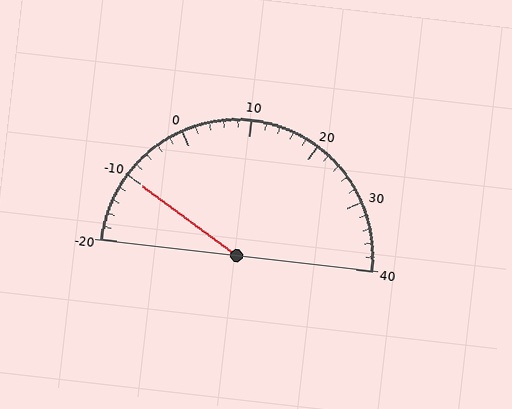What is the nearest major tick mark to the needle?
The nearest major tick mark is -10.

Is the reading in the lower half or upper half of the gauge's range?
The reading is in the lower half of the range (-20 to 40).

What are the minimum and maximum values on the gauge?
The gauge ranges from -20 to 40.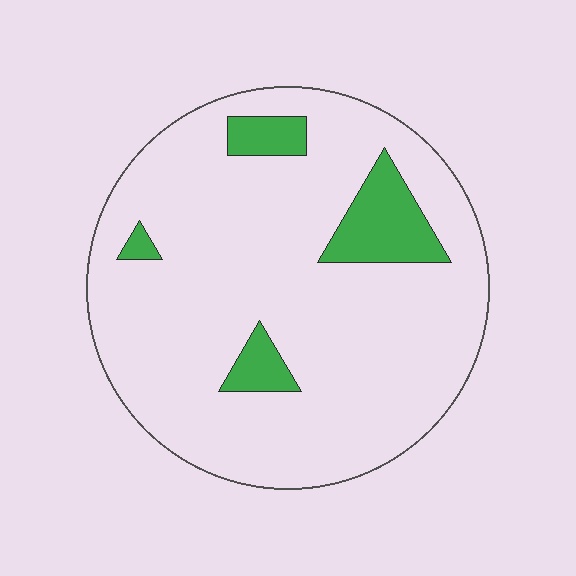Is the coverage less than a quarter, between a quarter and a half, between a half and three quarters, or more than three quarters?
Less than a quarter.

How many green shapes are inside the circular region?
4.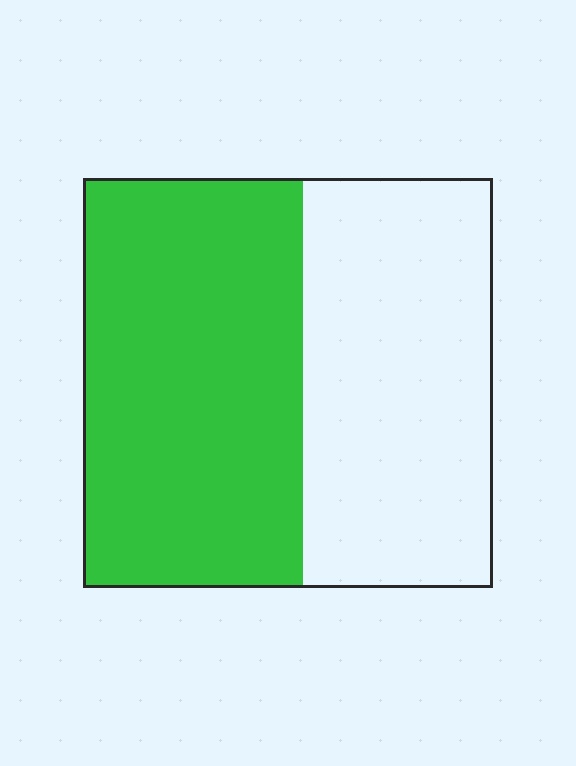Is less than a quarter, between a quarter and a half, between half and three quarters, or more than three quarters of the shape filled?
Between half and three quarters.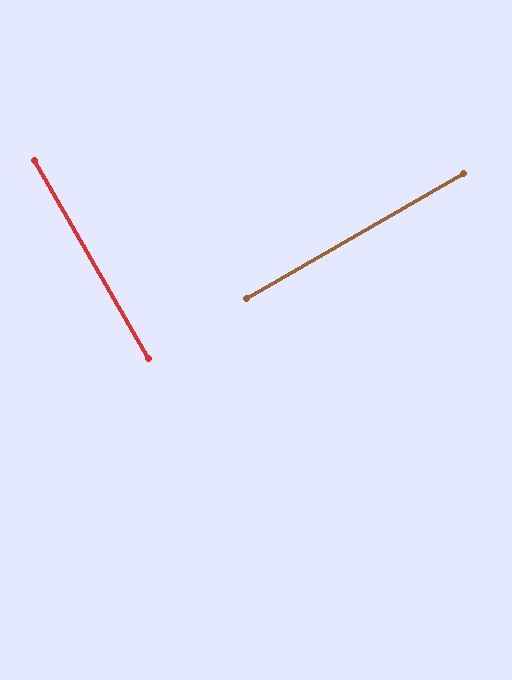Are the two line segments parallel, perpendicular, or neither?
Perpendicular — they meet at approximately 90°.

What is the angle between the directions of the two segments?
Approximately 90 degrees.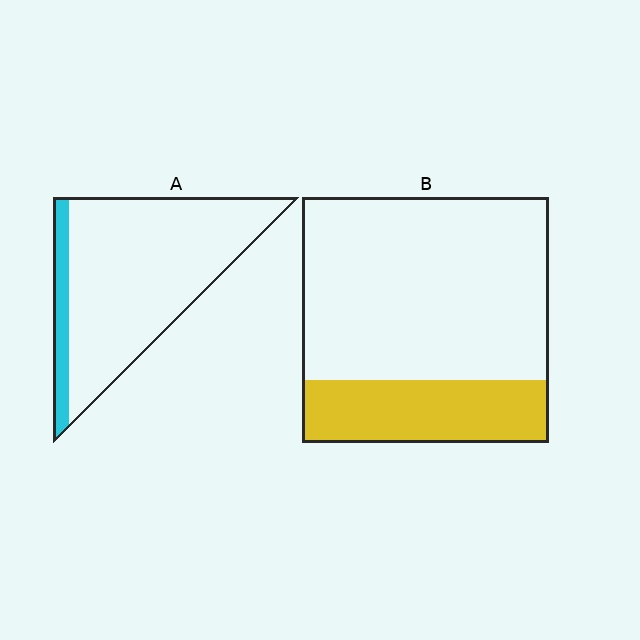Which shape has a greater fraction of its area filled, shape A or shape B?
Shape B.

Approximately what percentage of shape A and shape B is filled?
A is approximately 15% and B is approximately 25%.